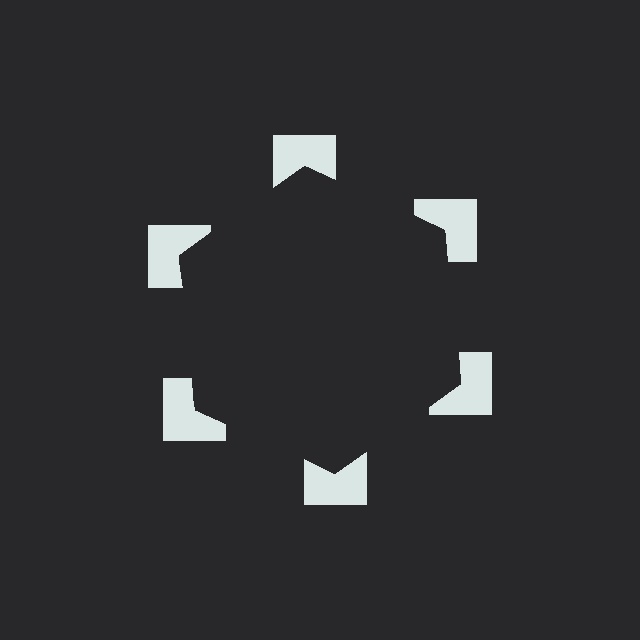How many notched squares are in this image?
There are 6 — one at each vertex of the illusory hexagon.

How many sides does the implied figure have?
6 sides.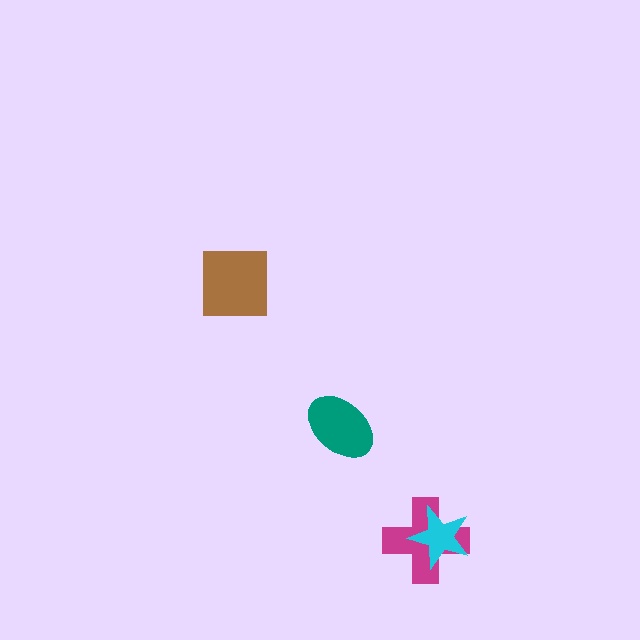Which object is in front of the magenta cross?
The cyan star is in front of the magenta cross.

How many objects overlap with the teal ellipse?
0 objects overlap with the teal ellipse.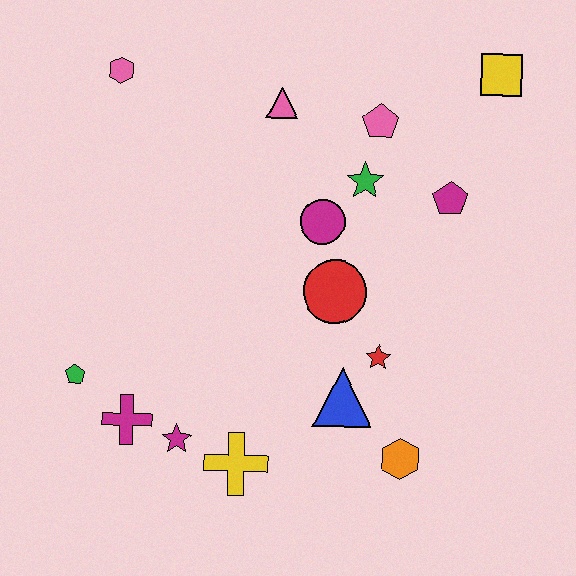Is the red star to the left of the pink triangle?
No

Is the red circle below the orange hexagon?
No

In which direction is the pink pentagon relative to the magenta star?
The pink pentagon is above the magenta star.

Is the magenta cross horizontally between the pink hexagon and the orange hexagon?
Yes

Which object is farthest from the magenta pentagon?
The green pentagon is farthest from the magenta pentagon.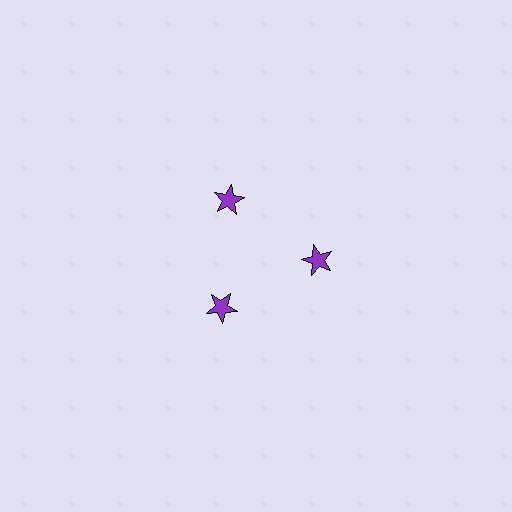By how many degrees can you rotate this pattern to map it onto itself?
The pattern maps onto itself every 120 degrees of rotation.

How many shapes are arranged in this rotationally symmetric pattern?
There are 3 shapes, arranged in 3 groups of 1.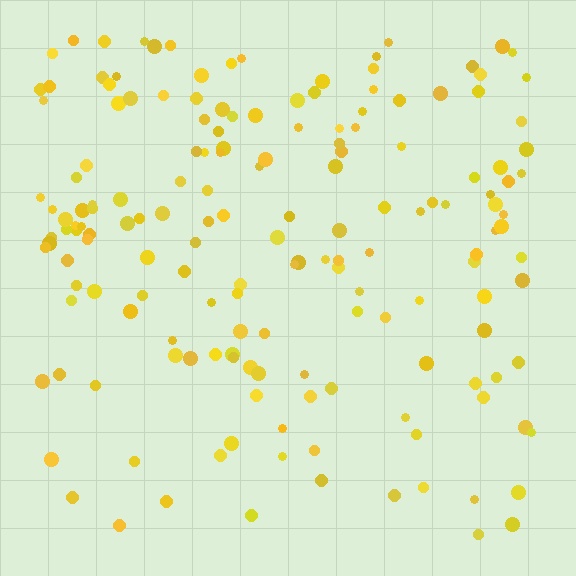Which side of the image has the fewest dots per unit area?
The bottom.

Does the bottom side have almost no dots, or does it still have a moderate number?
Still a moderate number, just noticeably fewer than the top.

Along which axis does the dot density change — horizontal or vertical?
Vertical.